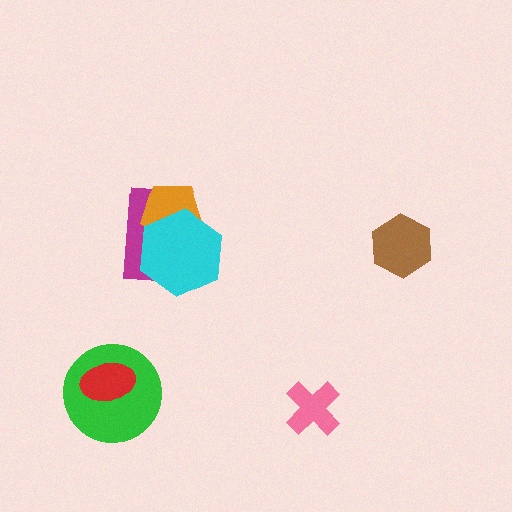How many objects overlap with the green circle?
1 object overlaps with the green circle.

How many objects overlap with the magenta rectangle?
2 objects overlap with the magenta rectangle.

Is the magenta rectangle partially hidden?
Yes, it is partially covered by another shape.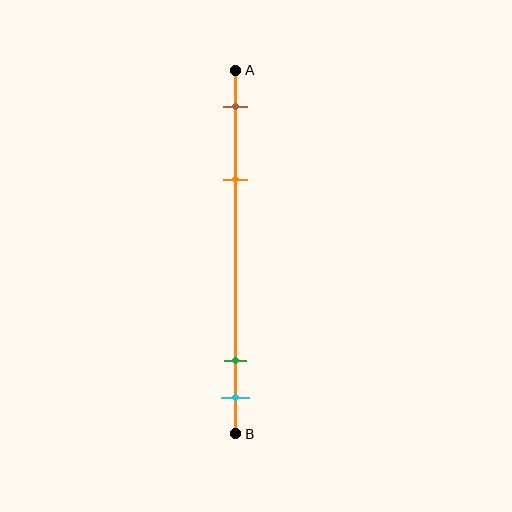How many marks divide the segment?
There are 4 marks dividing the segment.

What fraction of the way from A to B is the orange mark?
The orange mark is approximately 30% (0.3) of the way from A to B.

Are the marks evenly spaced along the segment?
No, the marks are not evenly spaced.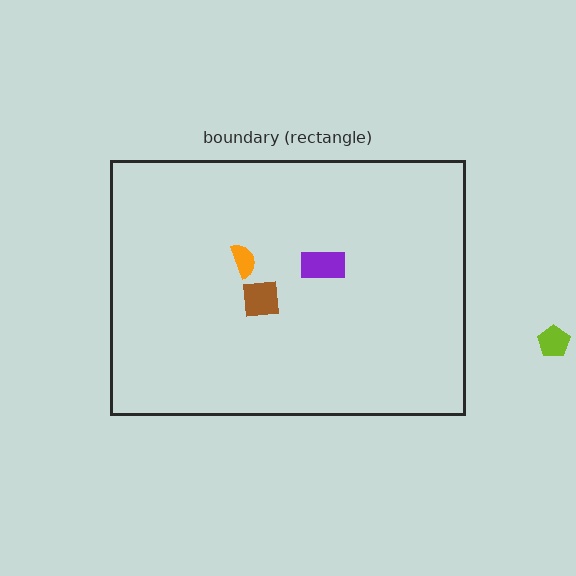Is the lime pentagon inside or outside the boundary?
Outside.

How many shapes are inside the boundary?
3 inside, 1 outside.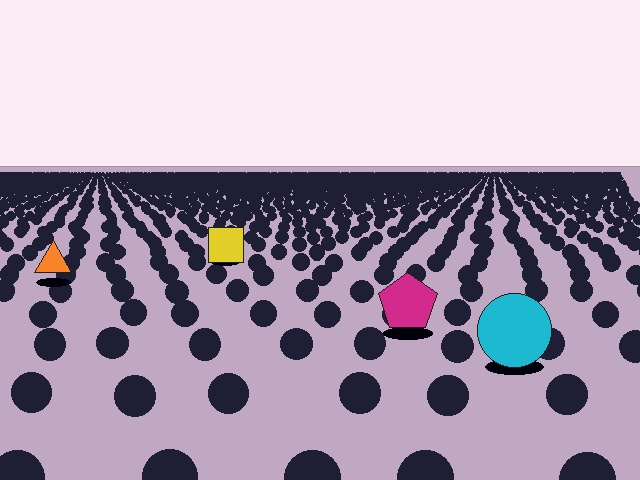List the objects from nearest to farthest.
From nearest to farthest: the cyan circle, the magenta pentagon, the orange triangle, the yellow square.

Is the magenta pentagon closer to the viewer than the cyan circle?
No. The cyan circle is closer — you can tell from the texture gradient: the ground texture is coarser near it.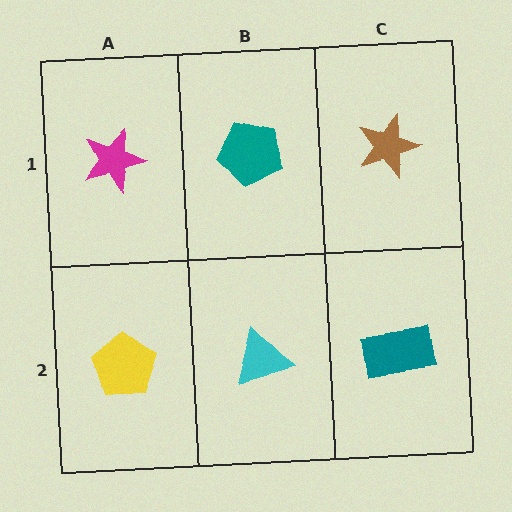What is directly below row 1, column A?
A yellow pentagon.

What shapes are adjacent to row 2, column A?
A magenta star (row 1, column A), a cyan triangle (row 2, column B).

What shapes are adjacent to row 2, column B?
A teal pentagon (row 1, column B), a yellow pentagon (row 2, column A), a teal rectangle (row 2, column C).